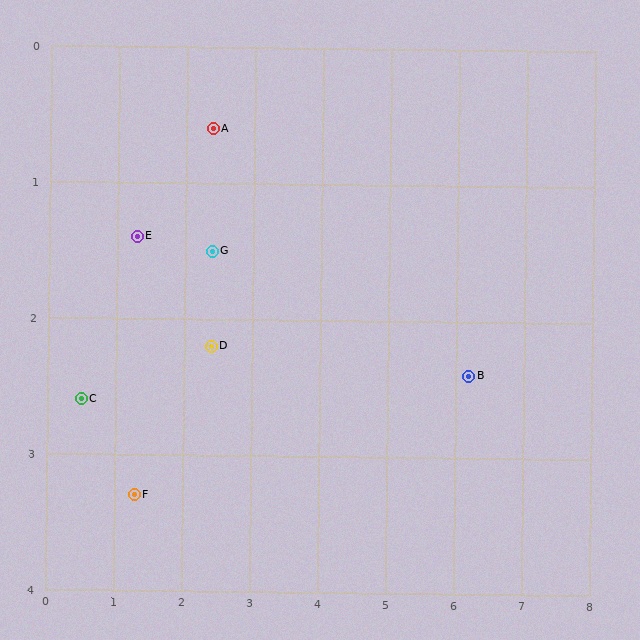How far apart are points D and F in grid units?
Points D and F are about 1.6 grid units apart.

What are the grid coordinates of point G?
Point G is at approximately (2.4, 1.5).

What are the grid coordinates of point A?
Point A is at approximately (2.4, 0.6).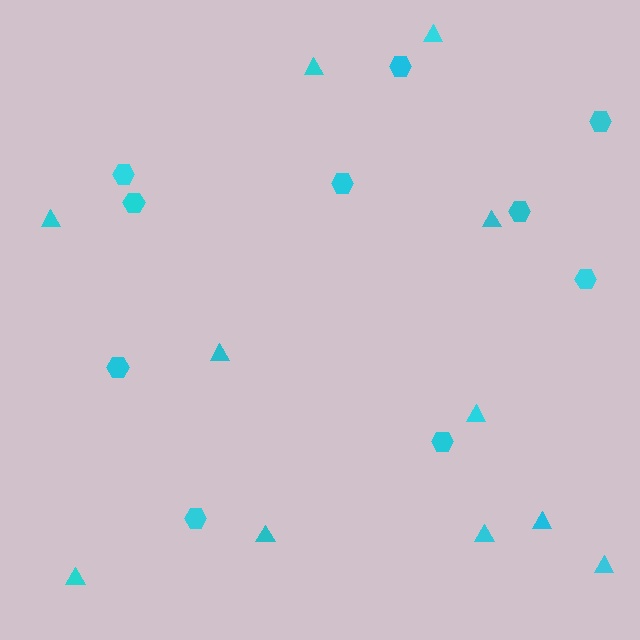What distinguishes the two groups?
There are 2 groups: one group of triangles (11) and one group of hexagons (10).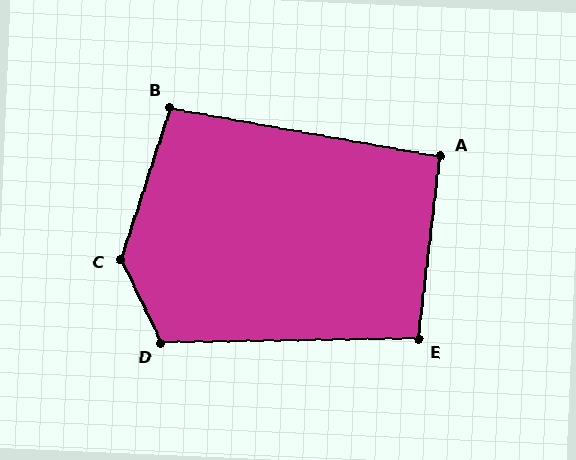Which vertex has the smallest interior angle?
A, at approximately 93 degrees.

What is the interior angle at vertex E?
Approximately 98 degrees (obtuse).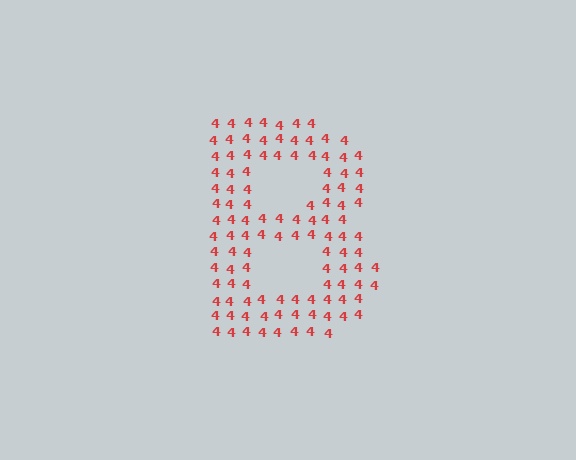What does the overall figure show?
The overall figure shows the letter B.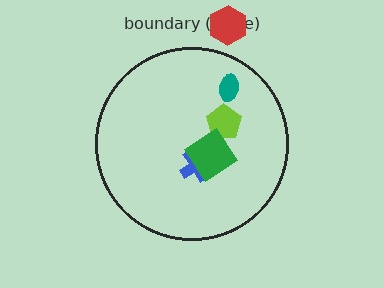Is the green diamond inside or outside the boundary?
Inside.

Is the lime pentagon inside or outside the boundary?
Inside.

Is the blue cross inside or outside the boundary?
Inside.